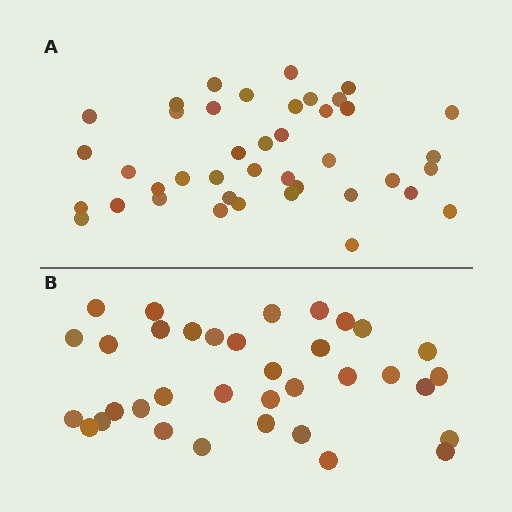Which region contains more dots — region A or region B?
Region A (the top region) has more dots.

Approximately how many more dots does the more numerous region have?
Region A has about 6 more dots than region B.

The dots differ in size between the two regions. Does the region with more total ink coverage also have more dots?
No. Region B has more total ink coverage because its dots are larger, but region A actually contains more individual dots. Total area can be misleading — the number of items is what matters here.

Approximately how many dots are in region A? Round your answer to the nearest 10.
About 40 dots. (The exact count is 41, which rounds to 40.)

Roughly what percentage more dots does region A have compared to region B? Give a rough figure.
About 15% more.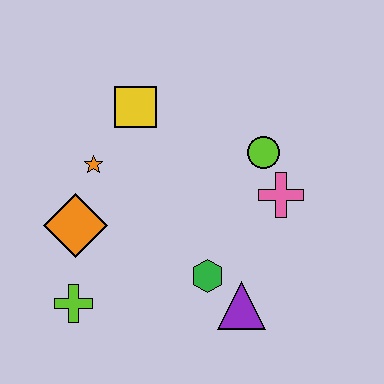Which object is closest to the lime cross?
The orange diamond is closest to the lime cross.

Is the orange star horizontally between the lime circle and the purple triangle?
No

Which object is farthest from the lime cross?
The lime circle is farthest from the lime cross.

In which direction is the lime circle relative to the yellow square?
The lime circle is to the right of the yellow square.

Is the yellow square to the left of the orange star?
No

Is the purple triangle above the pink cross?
No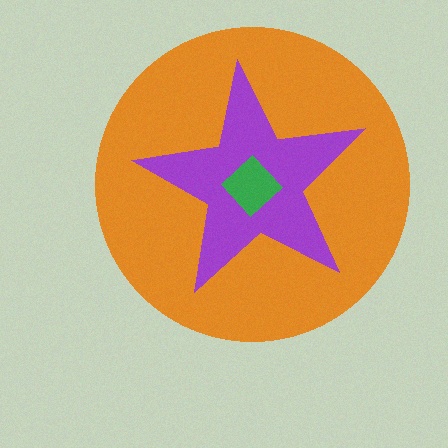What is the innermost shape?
The green diamond.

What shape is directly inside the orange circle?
The purple star.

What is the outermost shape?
The orange circle.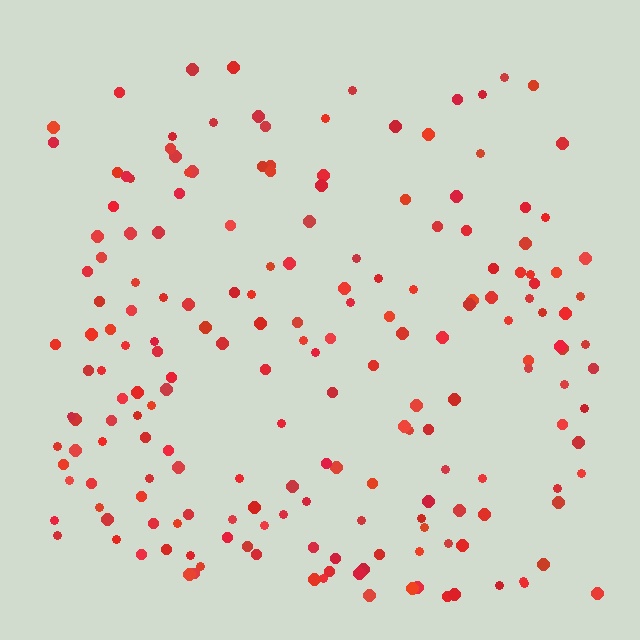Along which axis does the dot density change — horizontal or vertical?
Vertical.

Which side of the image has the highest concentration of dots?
The bottom.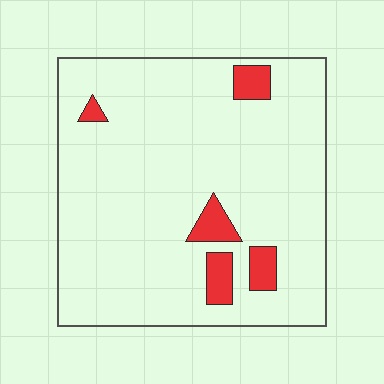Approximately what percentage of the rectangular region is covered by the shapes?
Approximately 10%.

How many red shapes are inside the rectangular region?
5.